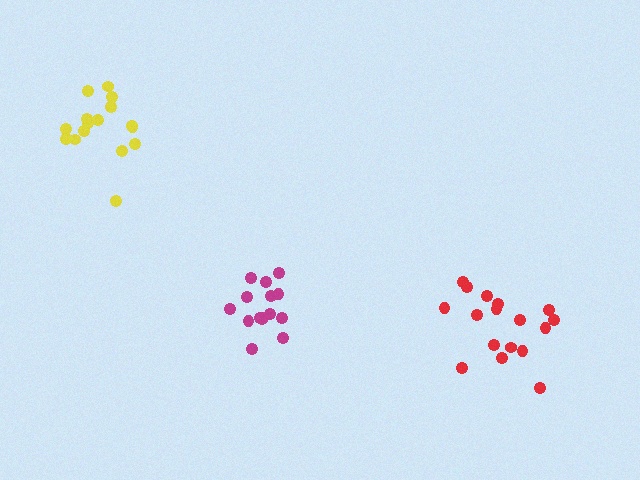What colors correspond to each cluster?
The clusters are colored: yellow, red, magenta.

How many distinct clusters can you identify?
There are 3 distinct clusters.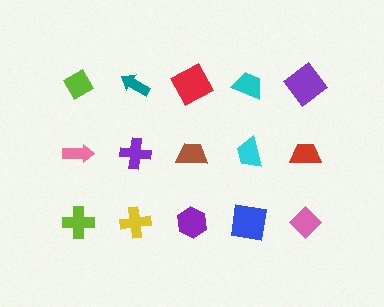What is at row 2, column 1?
A pink arrow.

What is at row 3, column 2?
A yellow cross.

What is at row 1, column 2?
A teal arrow.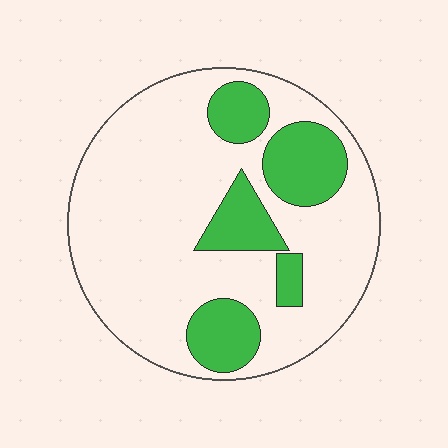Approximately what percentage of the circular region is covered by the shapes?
Approximately 25%.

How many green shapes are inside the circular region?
5.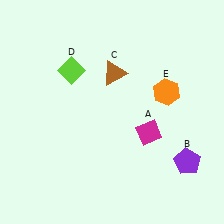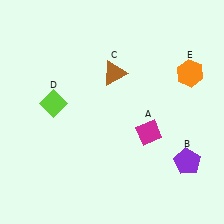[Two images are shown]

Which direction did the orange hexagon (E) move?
The orange hexagon (E) moved right.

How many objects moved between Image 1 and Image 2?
2 objects moved between the two images.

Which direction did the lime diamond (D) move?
The lime diamond (D) moved down.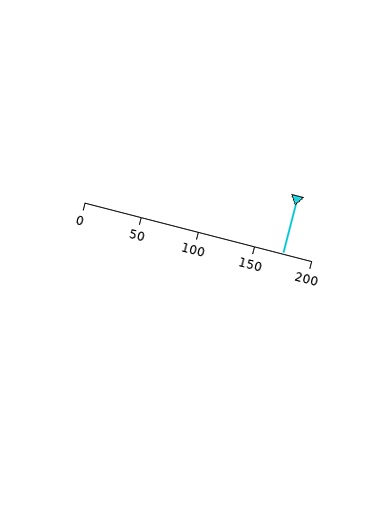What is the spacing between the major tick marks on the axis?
The major ticks are spaced 50 apart.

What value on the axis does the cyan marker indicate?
The marker indicates approximately 175.